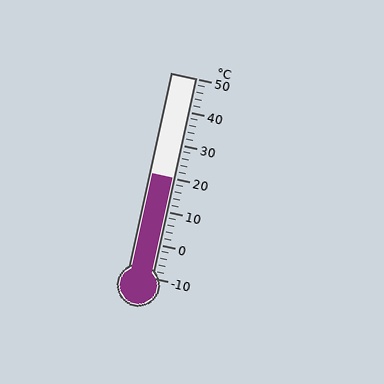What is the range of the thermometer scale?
The thermometer scale ranges from -10°C to 50°C.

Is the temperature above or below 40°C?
The temperature is below 40°C.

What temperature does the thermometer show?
The thermometer shows approximately 20°C.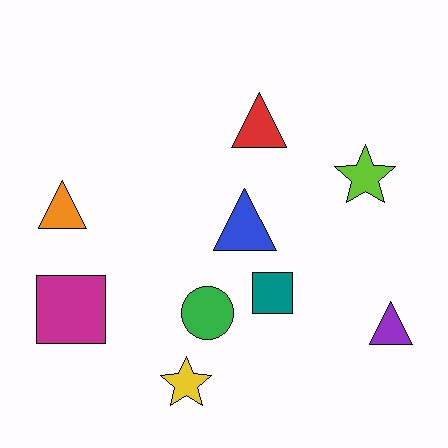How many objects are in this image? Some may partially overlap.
There are 9 objects.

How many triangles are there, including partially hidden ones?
There are 4 triangles.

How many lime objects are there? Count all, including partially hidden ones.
There is 1 lime object.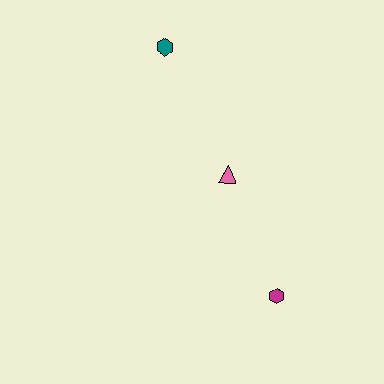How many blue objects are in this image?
There are no blue objects.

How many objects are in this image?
There are 3 objects.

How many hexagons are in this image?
There are 2 hexagons.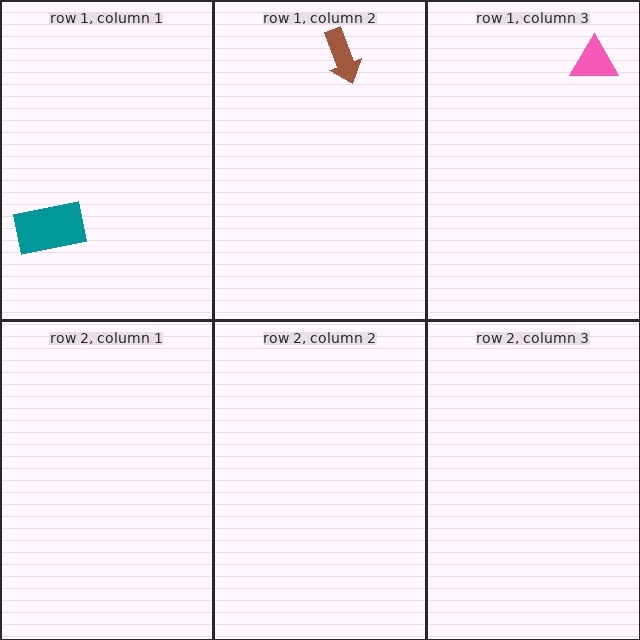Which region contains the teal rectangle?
The row 1, column 1 region.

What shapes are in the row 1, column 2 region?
The brown arrow.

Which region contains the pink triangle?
The row 1, column 3 region.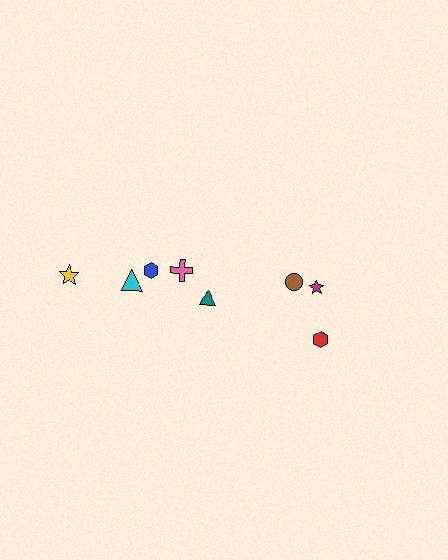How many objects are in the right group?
There are 3 objects.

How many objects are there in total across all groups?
There are 8 objects.